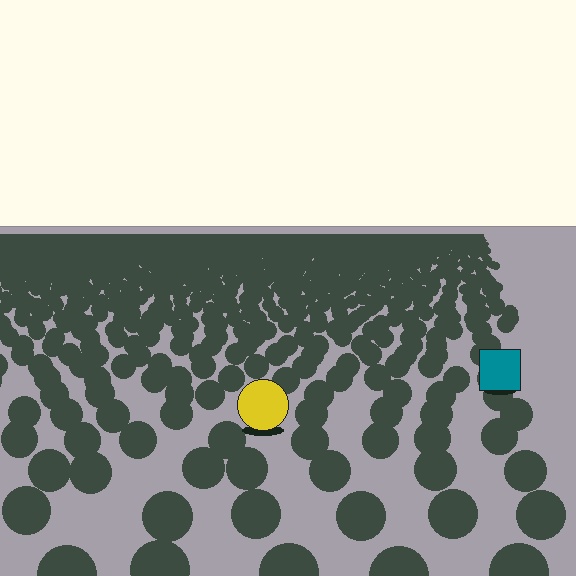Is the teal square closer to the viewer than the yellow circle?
No. The yellow circle is closer — you can tell from the texture gradient: the ground texture is coarser near it.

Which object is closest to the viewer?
The yellow circle is closest. The texture marks near it are larger and more spread out.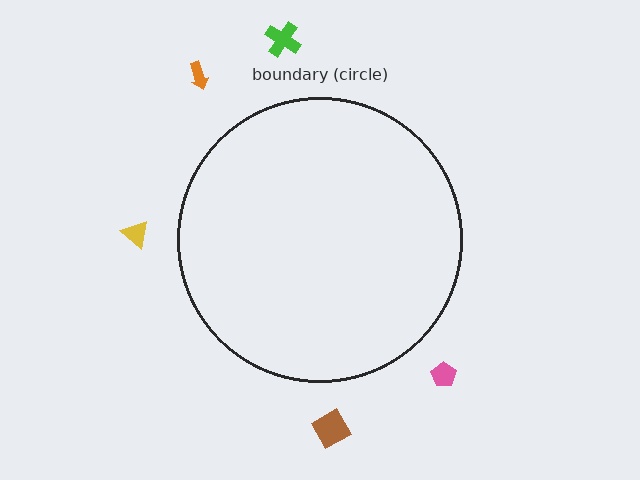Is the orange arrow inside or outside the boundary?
Outside.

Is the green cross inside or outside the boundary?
Outside.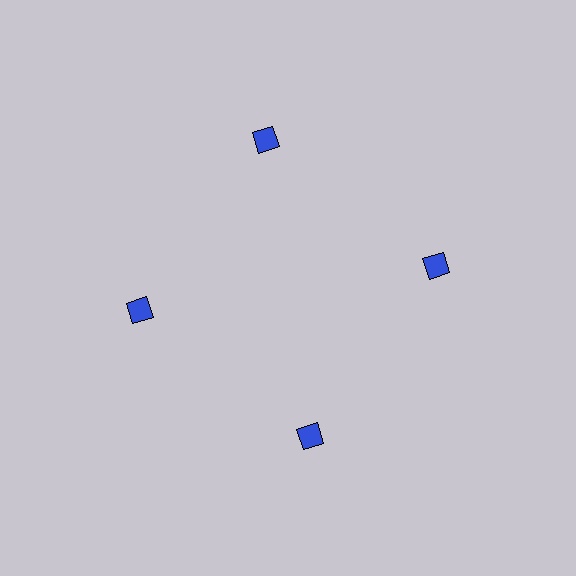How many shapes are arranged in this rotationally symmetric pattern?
There are 4 shapes, arranged in 4 groups of 1.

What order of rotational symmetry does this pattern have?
This pattern has 4-fold rotational symmetry.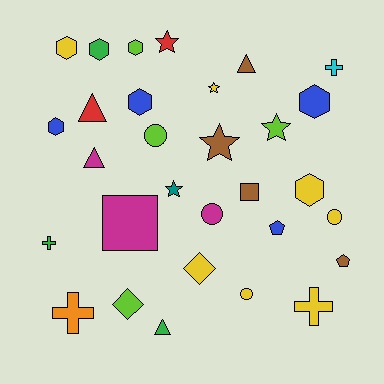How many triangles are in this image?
There are 4 triangles.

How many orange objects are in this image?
There is 1 orange object.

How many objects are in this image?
There are 30 objects.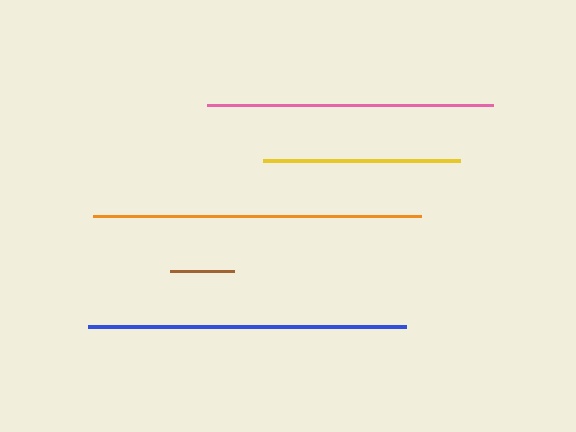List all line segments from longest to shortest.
From longest to shortest: orange, blue, pink, yellow, brown.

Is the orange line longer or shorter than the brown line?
The orange line is longer than the brown line.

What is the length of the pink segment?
The pink segment is approximately 286 pixels long.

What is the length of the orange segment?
The orange segment is approximately 328 pixels long.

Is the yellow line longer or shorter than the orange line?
The orange line is longer than the yellow line.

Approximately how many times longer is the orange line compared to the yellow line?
The orange line is approximately 1.7 times the length of the yellow line.